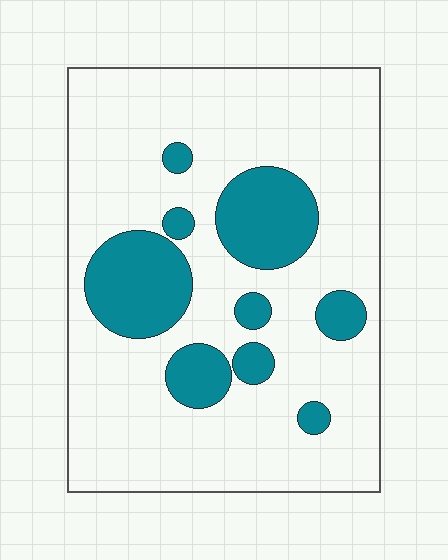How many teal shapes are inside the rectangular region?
9.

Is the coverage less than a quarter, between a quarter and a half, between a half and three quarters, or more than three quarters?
Less than a quarter.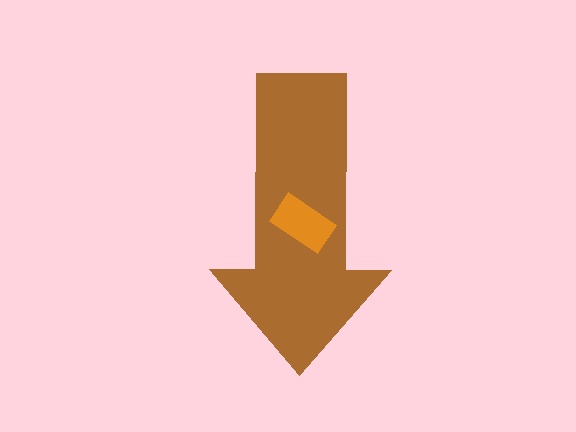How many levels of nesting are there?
2.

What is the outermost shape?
The brown arrow.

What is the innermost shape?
The orange rectangle.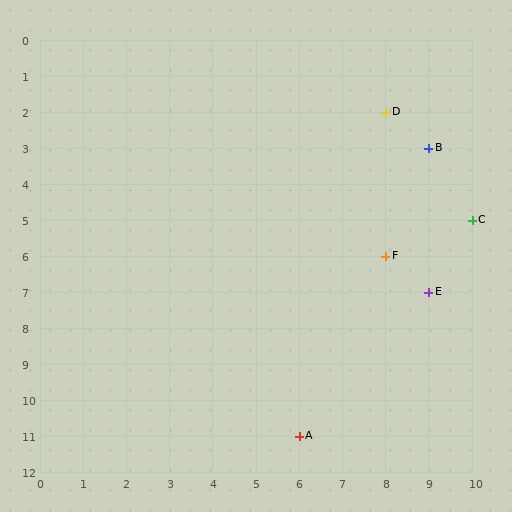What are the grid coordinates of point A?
Point A is at grid coordinates (6, 11).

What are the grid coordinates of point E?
Point E is at grid coordinates (9, 7).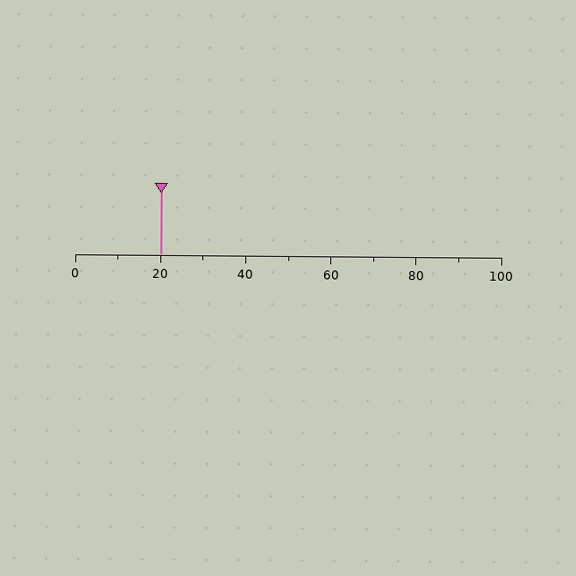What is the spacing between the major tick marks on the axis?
The major ticks are spaced 20 apart.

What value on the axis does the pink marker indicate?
The marker indicates approximately 20.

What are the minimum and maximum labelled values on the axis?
The axis runs from 0 to 100.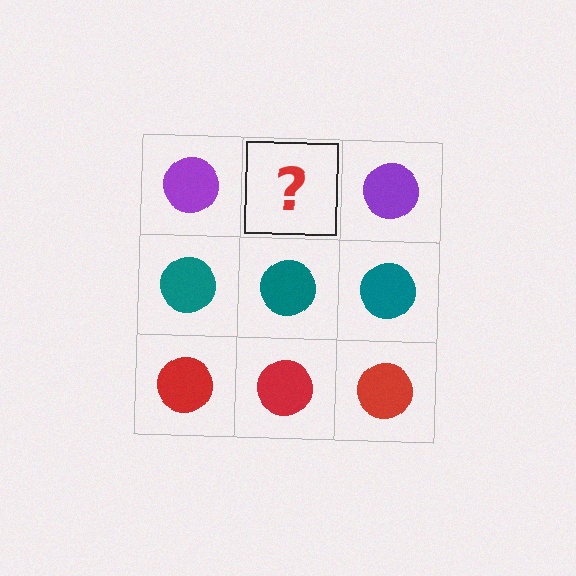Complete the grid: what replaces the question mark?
The question mark should be replaced with a purple circle.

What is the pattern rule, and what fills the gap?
The rule is that each row has a consistent color. The gap should be filled with a purple circle.